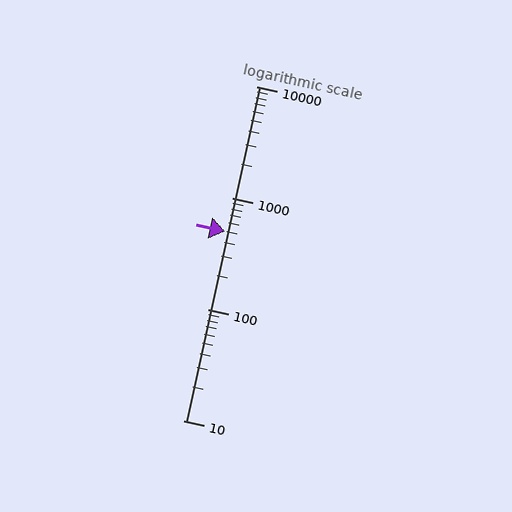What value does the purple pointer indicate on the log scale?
The pointer indicates approximately 500.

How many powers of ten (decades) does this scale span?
The scale spans 3 decades, from 10 to 10000.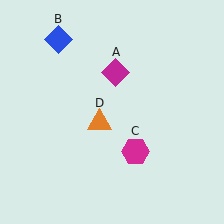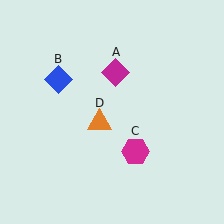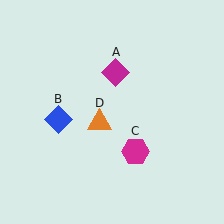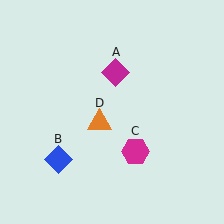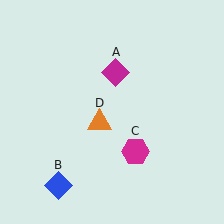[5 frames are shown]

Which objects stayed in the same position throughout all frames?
Magenta diamond (object A) and magenta hexagon (object C) and orange triangle (object D) remained stationary.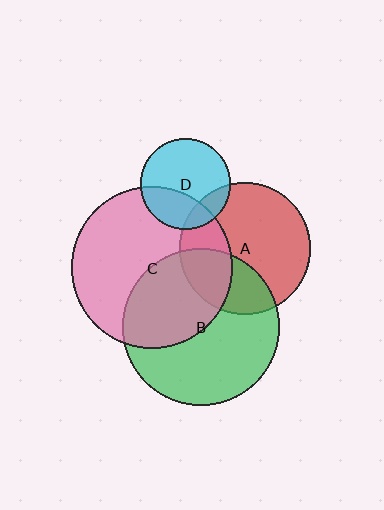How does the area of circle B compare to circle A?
Approximately 1.4 times.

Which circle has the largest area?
Circle C (pink).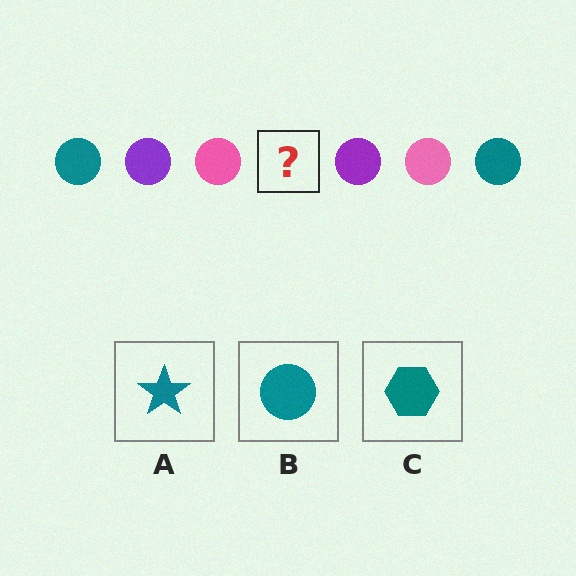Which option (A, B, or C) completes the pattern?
B.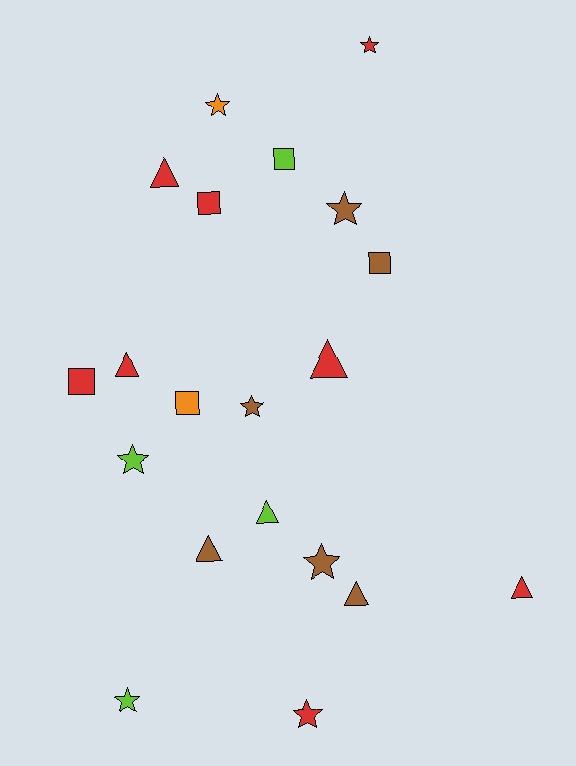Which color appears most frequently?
Red, with 8 objects.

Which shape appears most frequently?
Star, with 8 objects.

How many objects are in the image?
There are 20 objects.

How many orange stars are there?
There is 1 orange star.